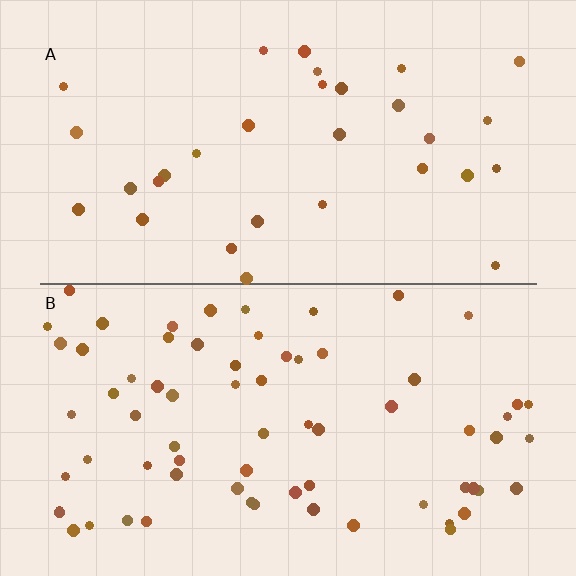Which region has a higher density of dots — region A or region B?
B (the bottom).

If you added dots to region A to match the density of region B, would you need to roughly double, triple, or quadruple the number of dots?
Approximately double.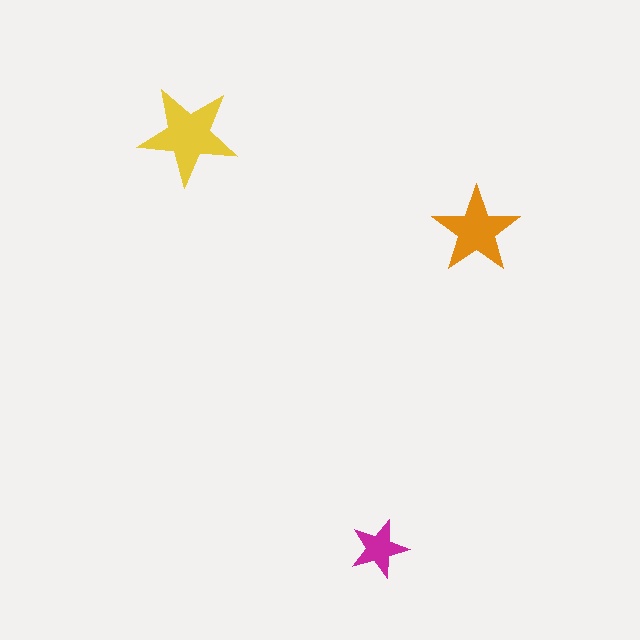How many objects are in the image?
There are 3 objects in the image.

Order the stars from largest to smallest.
the yellow one, the orange one, the magenta one.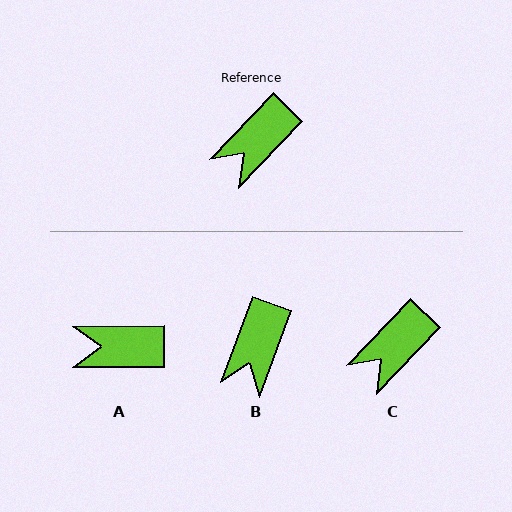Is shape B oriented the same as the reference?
No, it is off by about 24 degrees.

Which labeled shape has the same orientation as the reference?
C.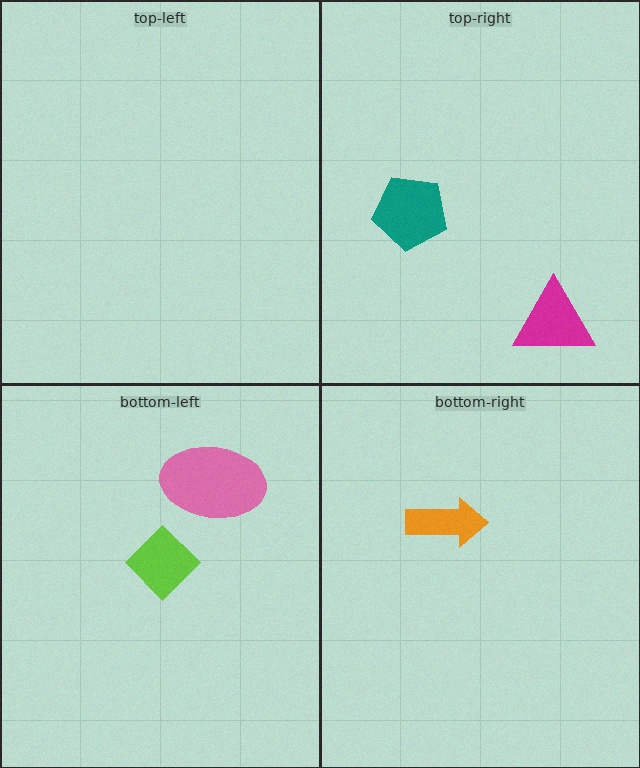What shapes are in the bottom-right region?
The orange arrow.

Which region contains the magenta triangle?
The top-right region.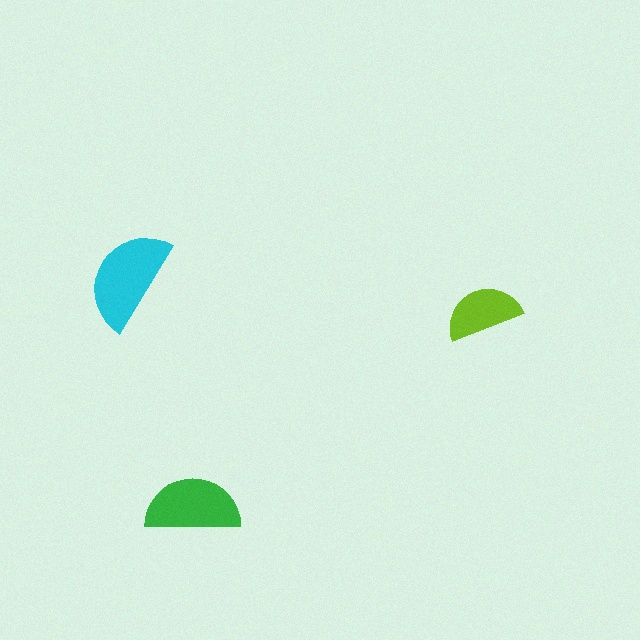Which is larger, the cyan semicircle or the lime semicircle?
The cyan one.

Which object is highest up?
The cyan semicircle is topmost.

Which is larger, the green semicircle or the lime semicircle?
The green one.